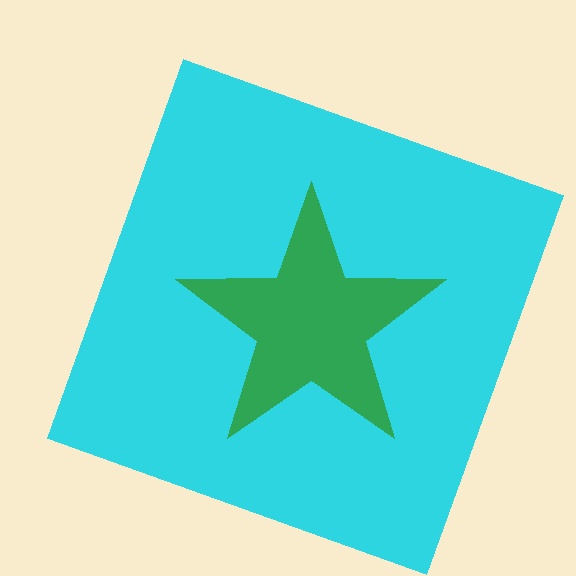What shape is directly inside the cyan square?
The green star.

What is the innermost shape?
The green star.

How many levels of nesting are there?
2.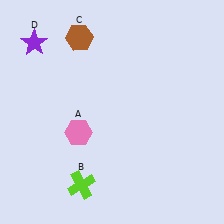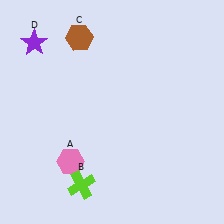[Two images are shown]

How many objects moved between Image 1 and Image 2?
1 object moved between the two images.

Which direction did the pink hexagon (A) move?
The pink hexagon (A) moved down.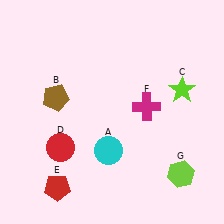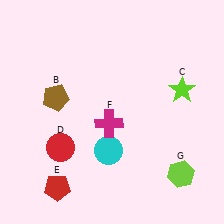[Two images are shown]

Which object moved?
The magenta cross (F) moved left.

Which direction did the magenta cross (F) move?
The magenta cross (F) moved left.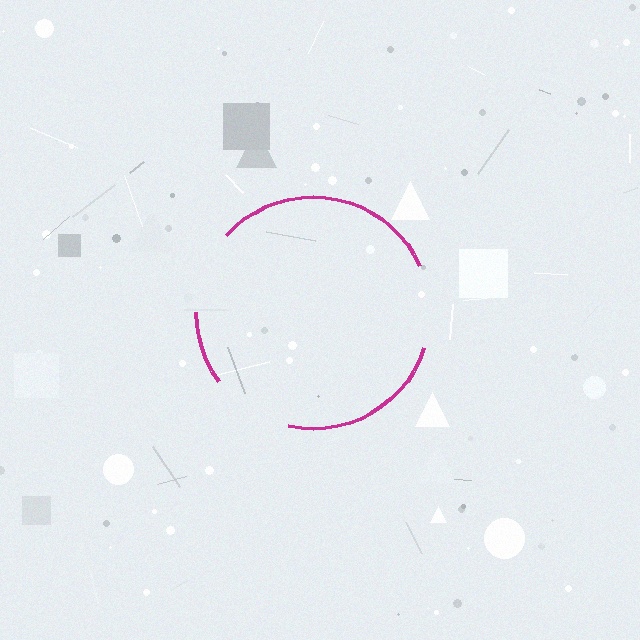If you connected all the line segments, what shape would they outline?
They would outline a circle.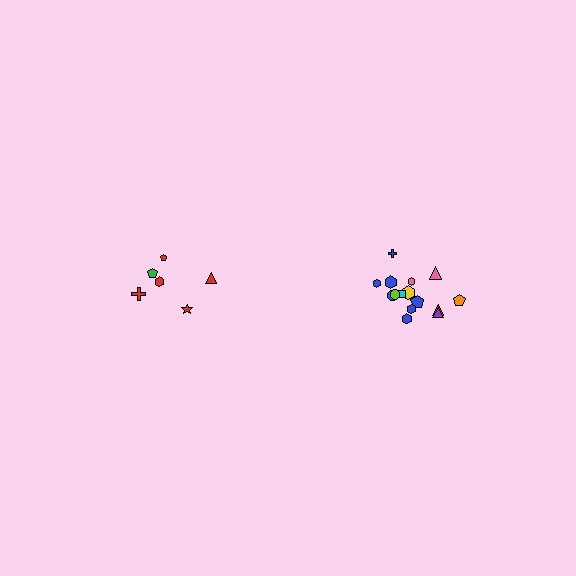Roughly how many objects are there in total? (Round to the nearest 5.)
Roughly 20 objects in total.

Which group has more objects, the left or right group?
The right group.